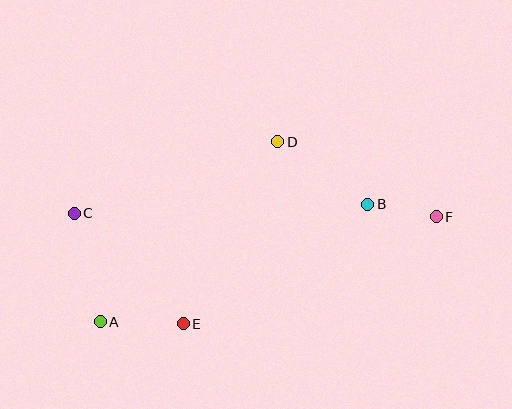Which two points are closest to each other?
Points B and F are closest to each other.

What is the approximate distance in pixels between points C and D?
The distance between C and D is approximately 216 pixels.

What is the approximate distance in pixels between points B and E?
The distance between B and E is approximately 220 pixels.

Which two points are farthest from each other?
Points C and F are farthest from each other.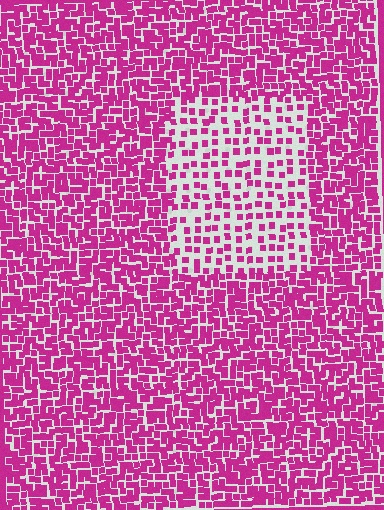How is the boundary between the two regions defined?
The boundary is defined by a change in element density (approximately 2.3x ratio). All elements are the same color, size, and shape.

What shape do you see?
I see a rectangle.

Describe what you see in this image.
The image contains small magenta elements arranged at two different densities. A rectangle-shaped region is visible where the elements are less densely packed than the surrounding area.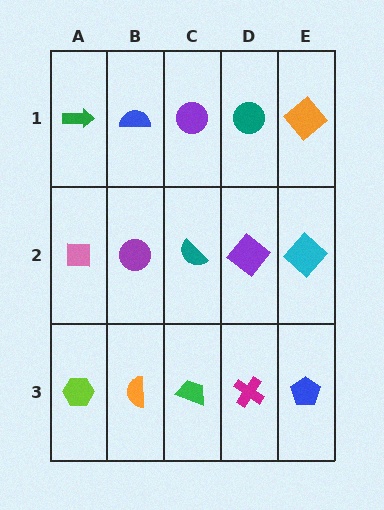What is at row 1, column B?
A blue semicircle.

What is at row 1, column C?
A purple circle.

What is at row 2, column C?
A teal semicircle.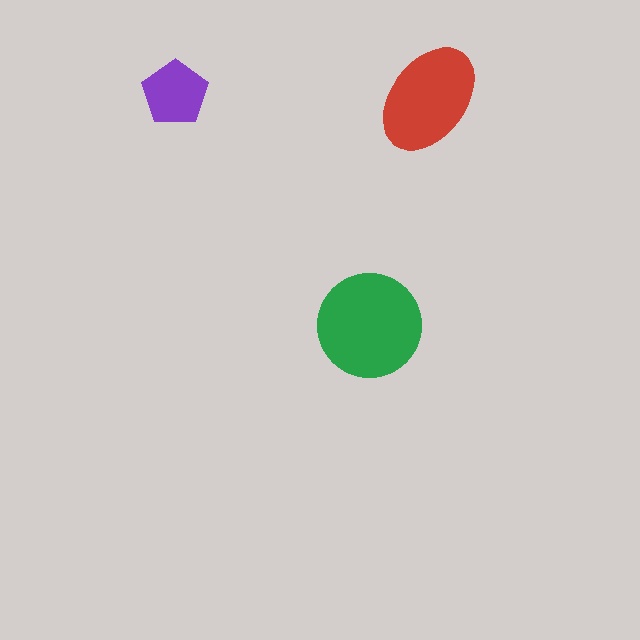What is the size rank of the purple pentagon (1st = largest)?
3rd.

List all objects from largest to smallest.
The green circle, the red ellipse, the purple pentagon.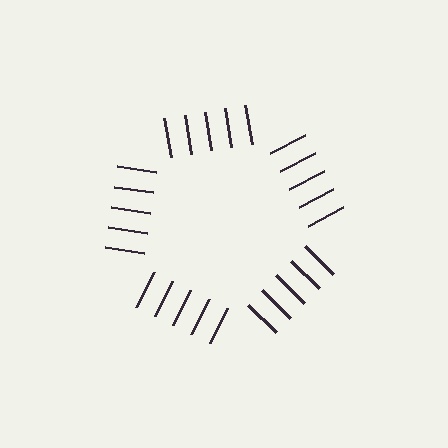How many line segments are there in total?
25 — 5 along each of the 5 edges.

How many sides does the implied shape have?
5 sides — the line-ends trace a pentagon.